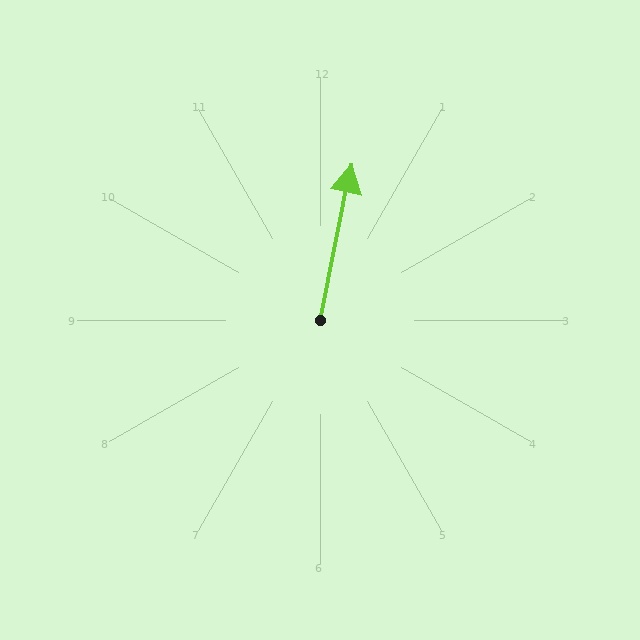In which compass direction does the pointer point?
North.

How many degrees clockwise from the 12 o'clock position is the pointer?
Approximately 11 degrees.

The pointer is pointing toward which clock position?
Roughly 12 o'clock.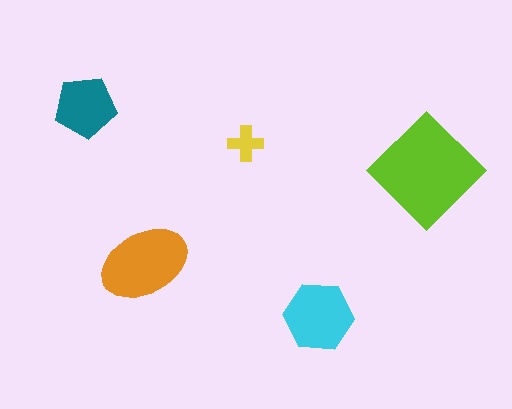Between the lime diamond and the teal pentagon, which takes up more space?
The lime diamond.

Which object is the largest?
The lime diamond.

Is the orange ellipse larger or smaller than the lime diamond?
Smaller.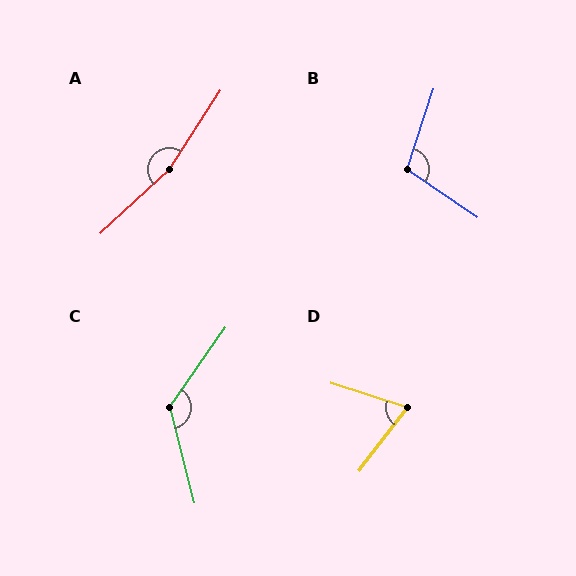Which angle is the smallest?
D, at approximately 70 degrees.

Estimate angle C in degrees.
Approximately 130 degrees.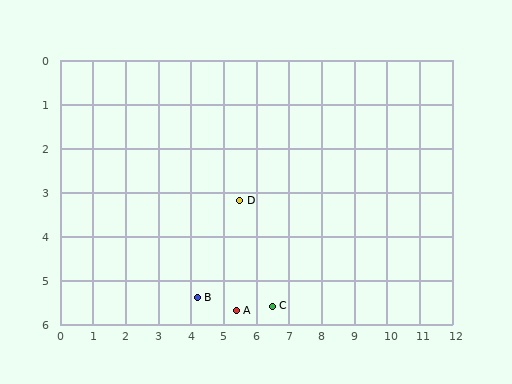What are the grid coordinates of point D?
Point D is at approximately (5.5, 3.2).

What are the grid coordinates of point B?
Point B is at approximately (4.2, 5.4).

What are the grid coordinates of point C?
Point C is at approximately (6.5, 5.6).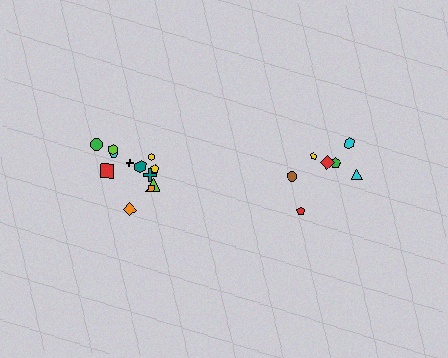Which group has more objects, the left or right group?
The left group.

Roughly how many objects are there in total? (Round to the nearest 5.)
Roughly 20 objects in total.